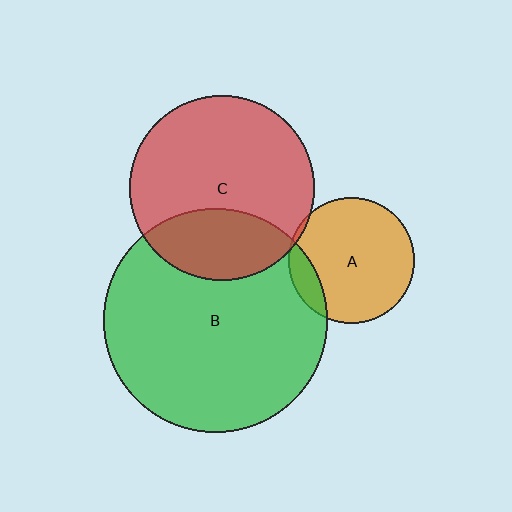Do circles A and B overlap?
Yes.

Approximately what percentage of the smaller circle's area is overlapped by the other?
Approximately 10%.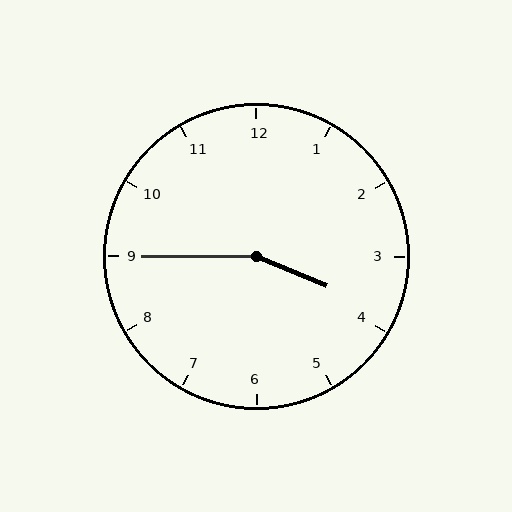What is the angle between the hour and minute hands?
Approximately 158 degrees.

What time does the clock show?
3:45.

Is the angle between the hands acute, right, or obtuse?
It is obtuse.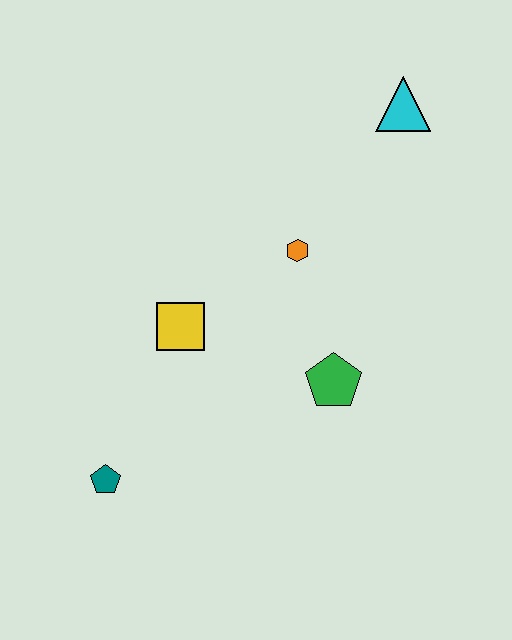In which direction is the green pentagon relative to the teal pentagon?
The green pentagon is to the right of the teal pentagon.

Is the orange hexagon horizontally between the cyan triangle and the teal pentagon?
Yes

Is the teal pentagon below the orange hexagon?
Yes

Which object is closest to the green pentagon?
The orange hexagon is closest to the green pentagon.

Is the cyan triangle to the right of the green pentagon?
Yes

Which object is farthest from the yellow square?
The cyan triangle is farthest from the yellow square.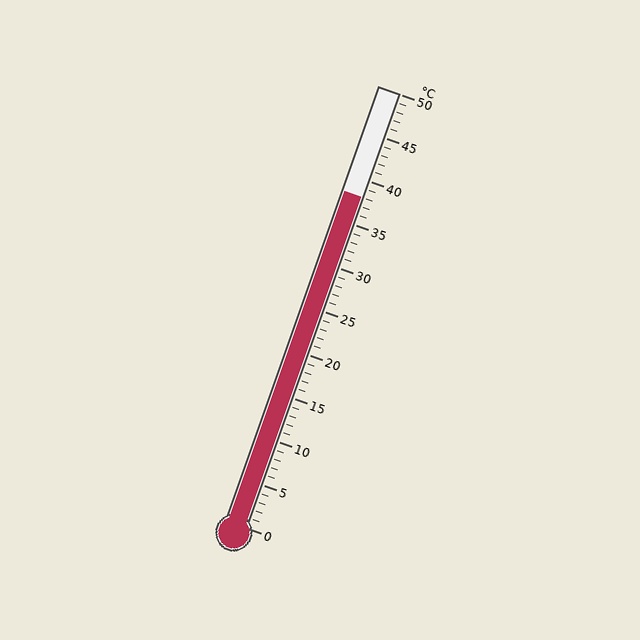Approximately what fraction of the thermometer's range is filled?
The thermometer is filled to approximately 75% of its range.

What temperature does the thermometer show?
The thermometer shows approximately 38°C.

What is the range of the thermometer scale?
The thermometer scale ranges from 0°C to 50°C.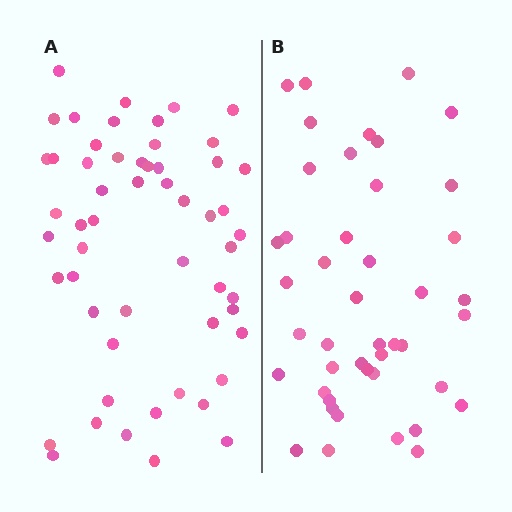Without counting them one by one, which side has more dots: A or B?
Region A (the left region) has more dots.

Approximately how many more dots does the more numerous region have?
Region A has roughly 12 or so more dots than region B.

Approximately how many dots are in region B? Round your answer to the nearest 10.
About 40 dots. (The exact count is 44, which rounds to 40.)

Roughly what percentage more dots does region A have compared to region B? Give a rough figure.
About 25% more.